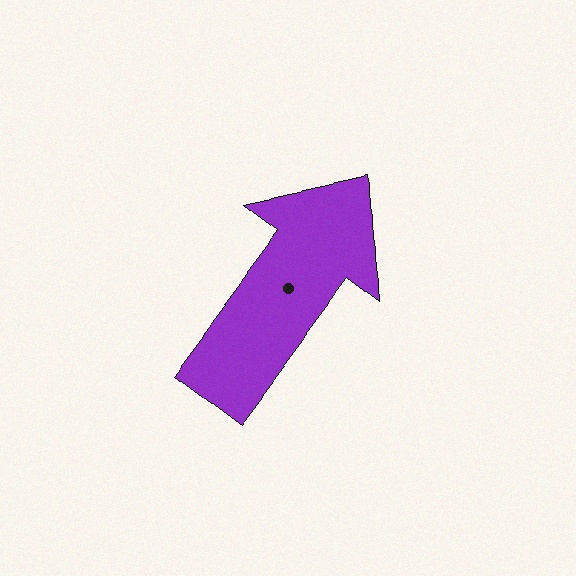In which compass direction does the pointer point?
Northeast.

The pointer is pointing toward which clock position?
Roughly 1 o'clock.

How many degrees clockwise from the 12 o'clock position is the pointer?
Approximately 37 degrees.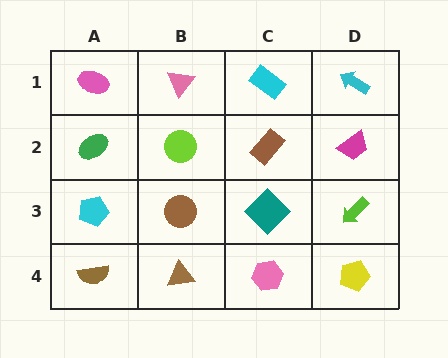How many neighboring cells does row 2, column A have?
3.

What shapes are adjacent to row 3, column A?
A green ellipse (row 2, column A), a brown semicircle (row 4, column A), a brown circle (row 3, column B).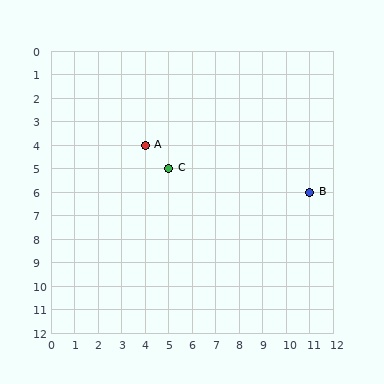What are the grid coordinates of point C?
Point C is at grid coordinates (5, 5).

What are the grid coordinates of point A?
Point A is at grid coordinates (4, 4).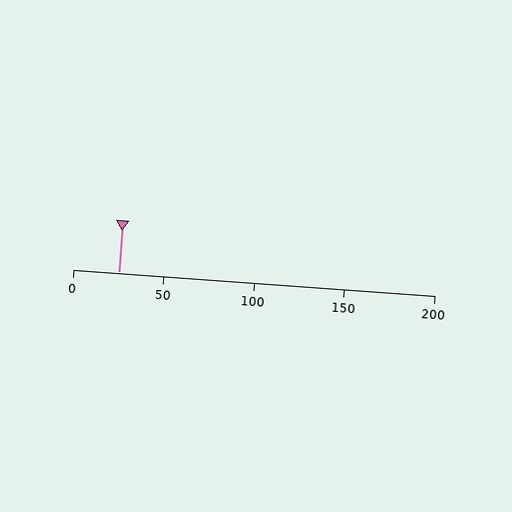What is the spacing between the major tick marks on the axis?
The major ticks are spaced 50 apart.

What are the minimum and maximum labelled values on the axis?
The axis runs from 0 to 200.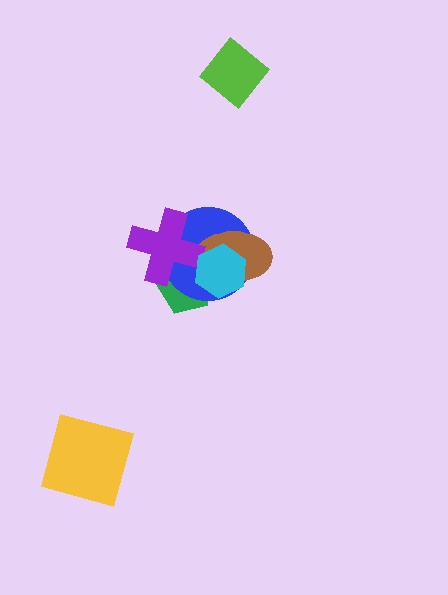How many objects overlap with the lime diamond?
0 objects overlap with the lime diamond.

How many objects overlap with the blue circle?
4 objects overlap with the blue circle.